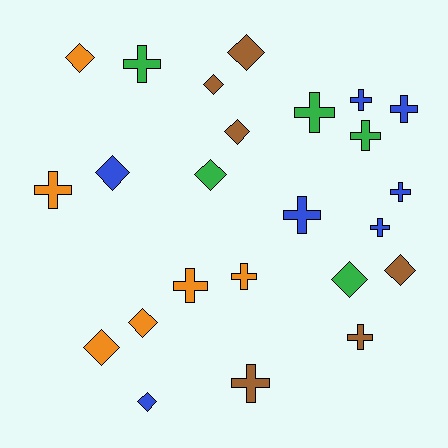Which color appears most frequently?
Blue, with 7 objects.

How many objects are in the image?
There are 24 objects.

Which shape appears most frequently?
Cross, with 13 objects.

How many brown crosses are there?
There are 2 brown crosses.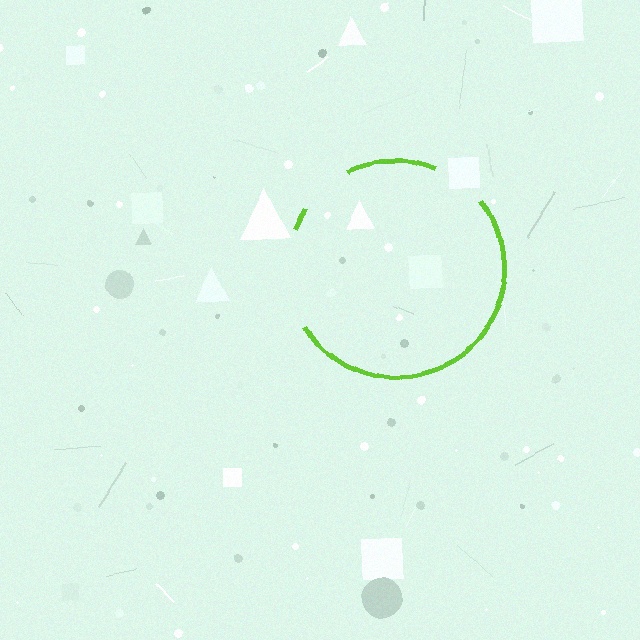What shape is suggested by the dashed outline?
The dashed outline suggests a circle.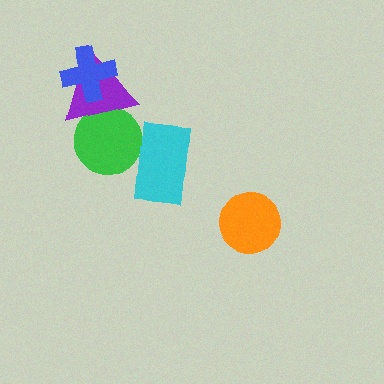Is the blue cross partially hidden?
No, no other shape covers it.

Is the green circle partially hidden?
Yes, it is partially covered by another shape.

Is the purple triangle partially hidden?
Yes, it is partially covered by another shape.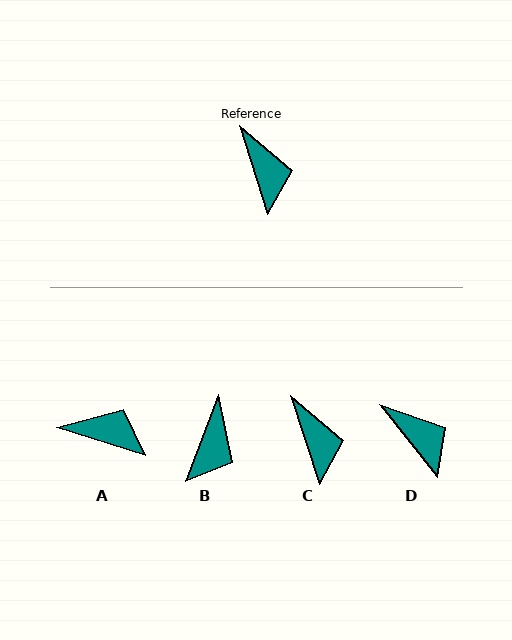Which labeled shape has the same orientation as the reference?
C.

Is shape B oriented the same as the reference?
No, it is off by about 38 degrees.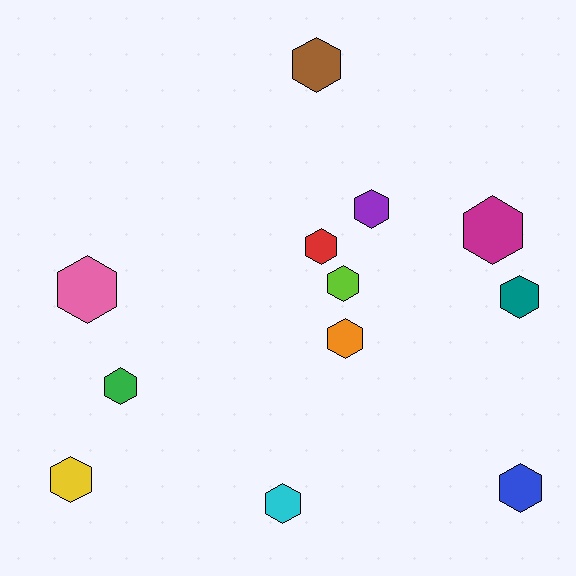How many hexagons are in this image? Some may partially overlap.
There are 12 hexagons.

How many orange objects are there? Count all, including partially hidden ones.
There is 1 orange object.